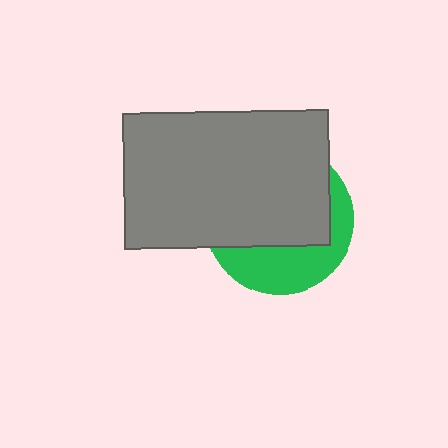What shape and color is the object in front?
The object in front is a gray rectangle.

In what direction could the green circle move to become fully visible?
The green circle could move down. That would shift it out from behind the gray rectangle entirely.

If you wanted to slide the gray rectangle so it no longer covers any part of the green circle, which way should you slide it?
Slide it up — that is the most direct way to separate the two shapes.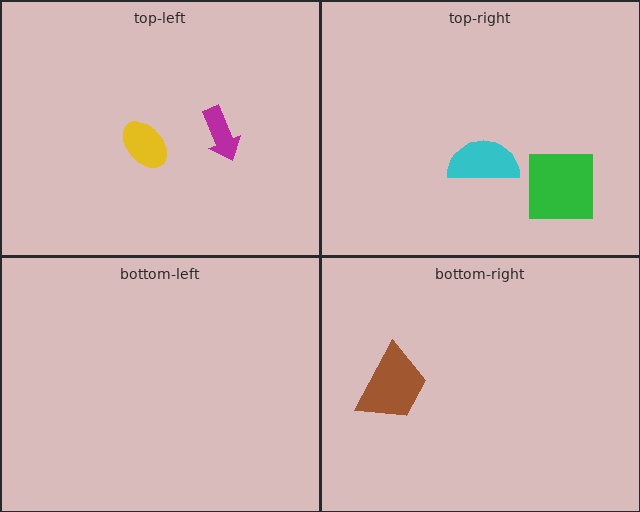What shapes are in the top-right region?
The green square, the cyan semicircle.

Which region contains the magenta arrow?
The top-left region.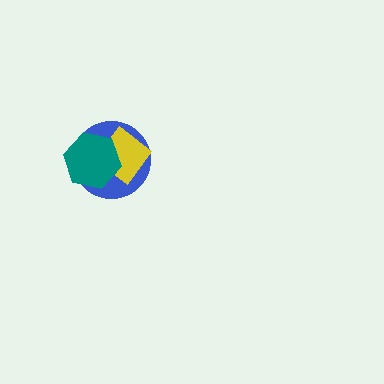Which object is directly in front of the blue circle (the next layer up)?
The yellow diamond is directly in front of the blue circle.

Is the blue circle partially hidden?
Yes, it is partially covered by another shape.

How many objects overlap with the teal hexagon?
2 objects overlap with the teal hexagon.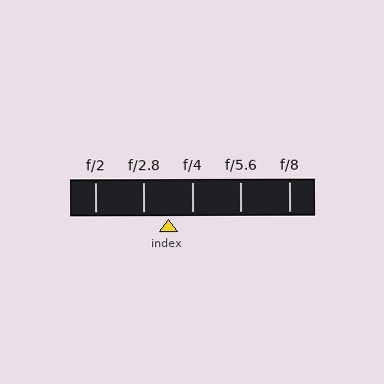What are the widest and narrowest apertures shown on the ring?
The widest aperture shown is f/2 and the narrowest is f/8.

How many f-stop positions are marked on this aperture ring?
There are 5 f-stop positions marked.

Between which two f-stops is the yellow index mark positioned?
The index mark is between f/2.8 and f/4.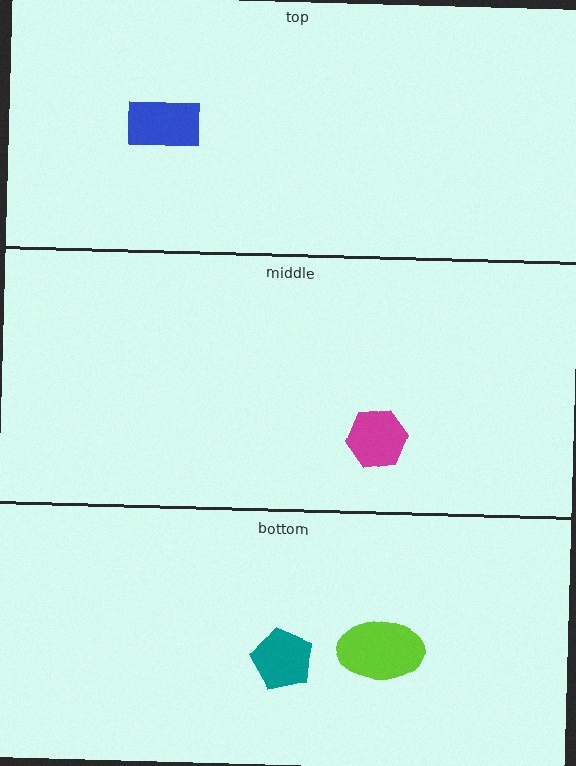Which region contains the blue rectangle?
The top region.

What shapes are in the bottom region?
The lime ellipse, the teal pentagon.